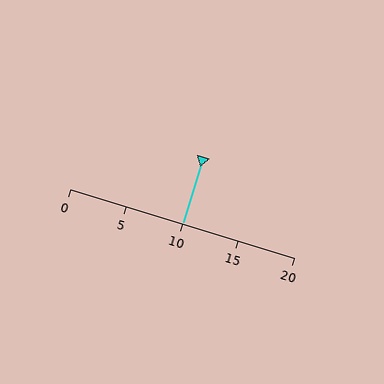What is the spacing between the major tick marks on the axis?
The major ticks are spaced 5 apart.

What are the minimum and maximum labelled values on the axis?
The axis runs from 0 to 20.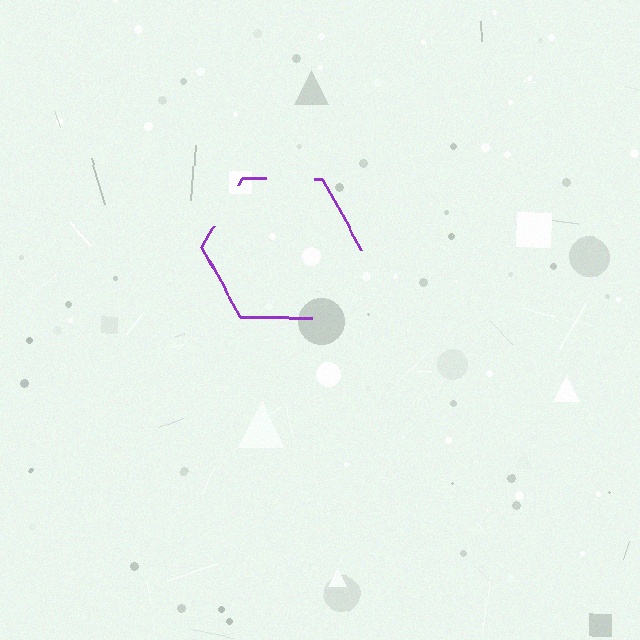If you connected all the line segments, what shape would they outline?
They would outline a hexagon.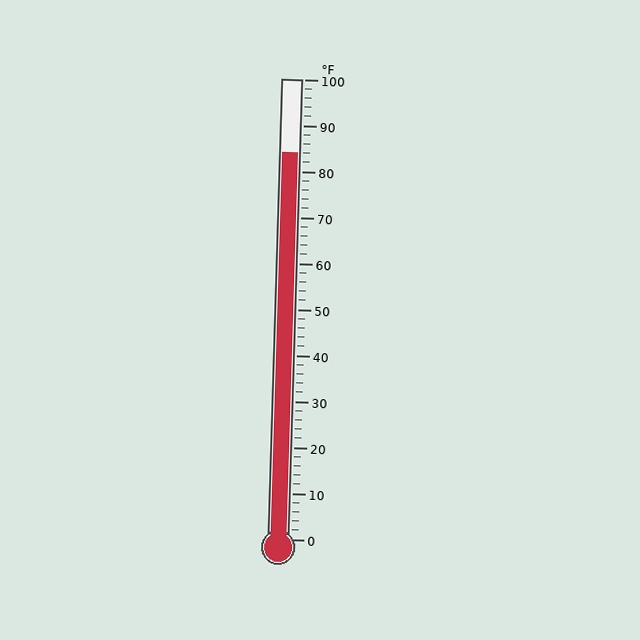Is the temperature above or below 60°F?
The temperature is above 60°F.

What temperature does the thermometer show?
The thermometer shows approximately 84°F.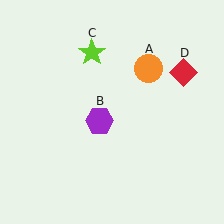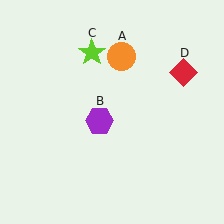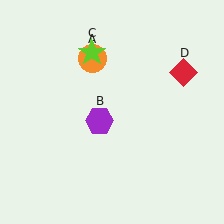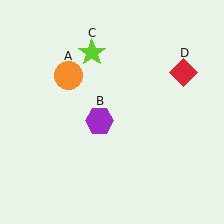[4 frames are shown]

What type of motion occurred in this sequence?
The orange circle (object A) rotated counterclockwise around the center of the scene.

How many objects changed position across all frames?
1 object changed position: orange circle (object A).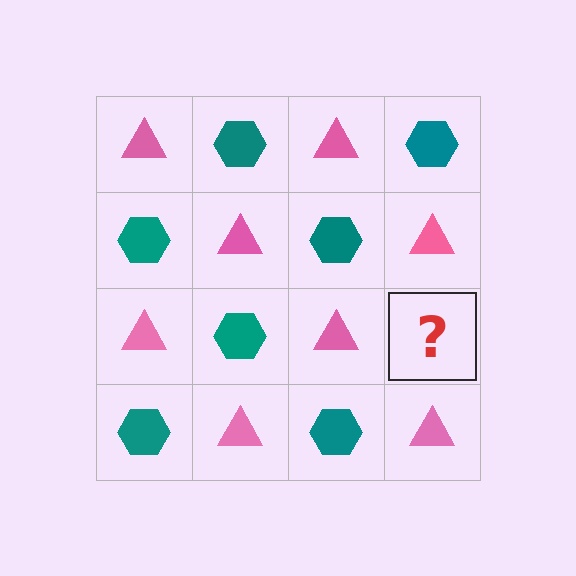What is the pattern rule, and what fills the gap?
The rule is that it alternates pink triangle and teal hexagon in a checkerboard pattern. The gap should be filled with a teal hexagon.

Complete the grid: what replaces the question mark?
The question mark should be replaced with a teal hexagon.